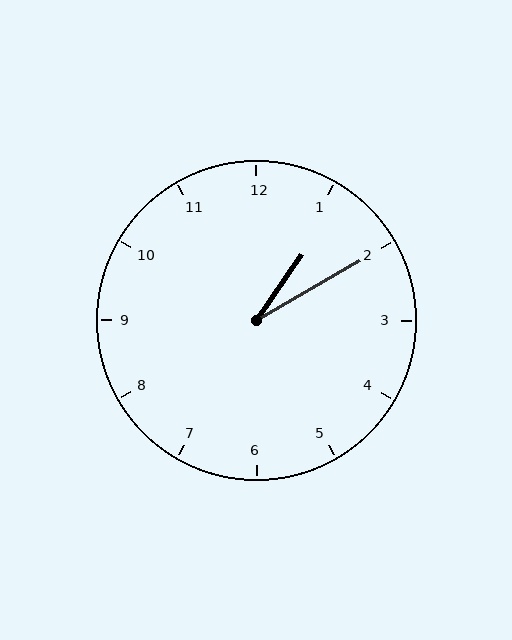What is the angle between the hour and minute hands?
Approximately 25 degrees.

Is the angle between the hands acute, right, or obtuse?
It is acute.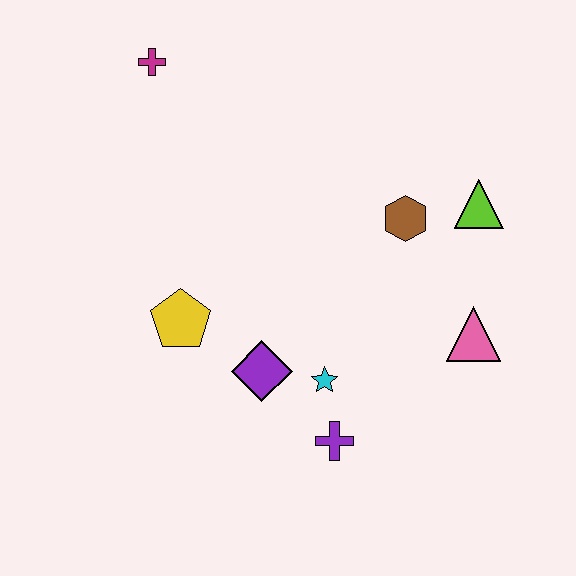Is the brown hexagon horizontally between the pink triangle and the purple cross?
Yes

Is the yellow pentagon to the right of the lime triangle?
No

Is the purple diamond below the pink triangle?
Yes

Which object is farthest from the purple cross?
The magenta cross is farthest from the purple cross.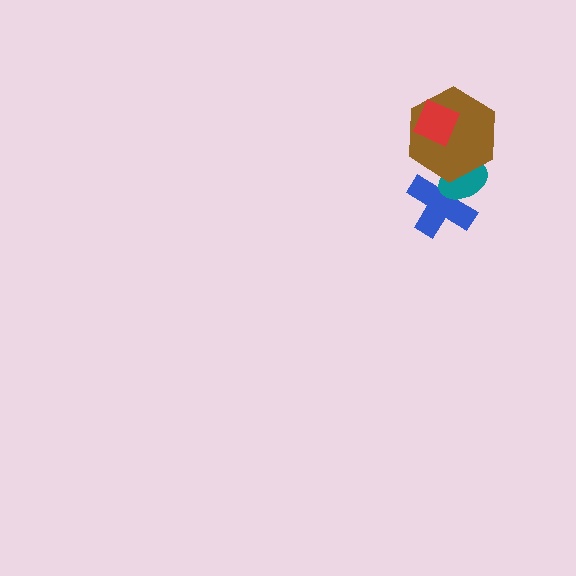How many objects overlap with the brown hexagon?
3 objects overlap with the brown hexagon.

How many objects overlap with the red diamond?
1 object overlaps with the red diamond.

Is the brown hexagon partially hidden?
Yes, it is partially covered by another shape.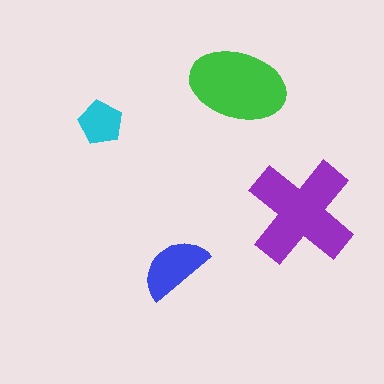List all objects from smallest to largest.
The cyan pentagon, the blue semicircle, the green ellipse, the purple cross.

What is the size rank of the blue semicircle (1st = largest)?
3rd.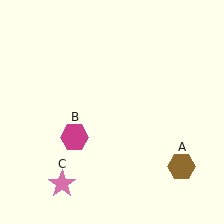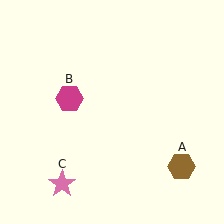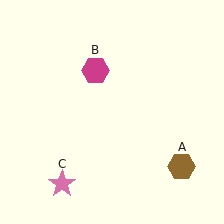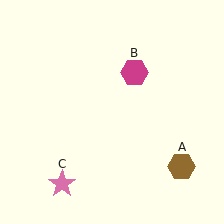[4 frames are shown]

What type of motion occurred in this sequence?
The magenta hexagon (object B) rotated clockwise around the center of the scene.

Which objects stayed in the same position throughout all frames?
Brown hexagon (object A) and pink star (object C) remained stationary.